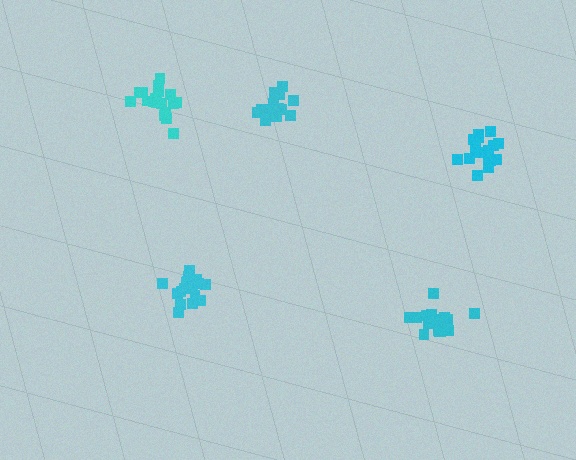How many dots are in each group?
Group 1: 17 dots, Group 2: 15 dots, Group 3: 19 dots, Group 4: 17 dots, Group 5: 18 dots (86 total).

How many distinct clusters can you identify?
There are 5 distinct clusters.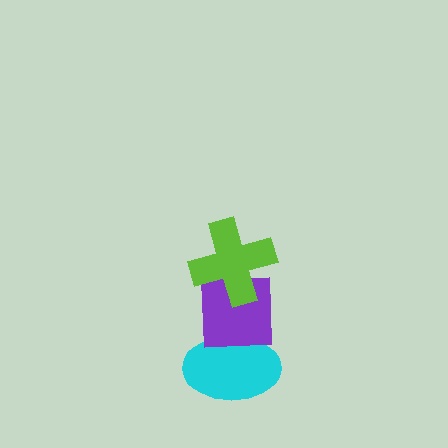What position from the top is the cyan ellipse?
The cyan ellipse is 3rd from the top.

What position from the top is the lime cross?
The lime cross is 1st from the top.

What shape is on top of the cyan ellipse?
The purple square is on top of the cyan ellipse.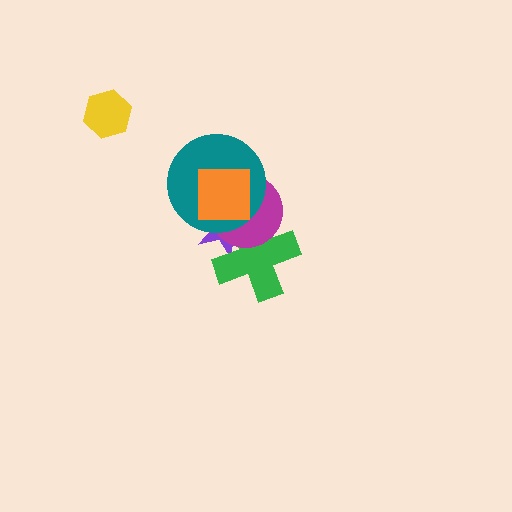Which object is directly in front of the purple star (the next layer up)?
The green cross is directly in front of the purple star.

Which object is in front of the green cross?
The magenta circle is in front of the green cross.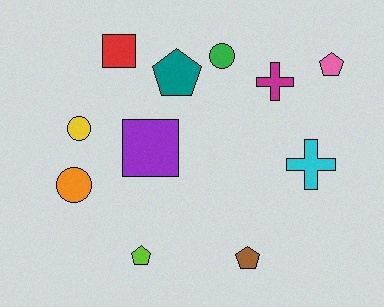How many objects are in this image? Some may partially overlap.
There are 11 objects.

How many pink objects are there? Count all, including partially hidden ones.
There is 1 pink object.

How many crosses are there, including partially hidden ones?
There are 2 crosses.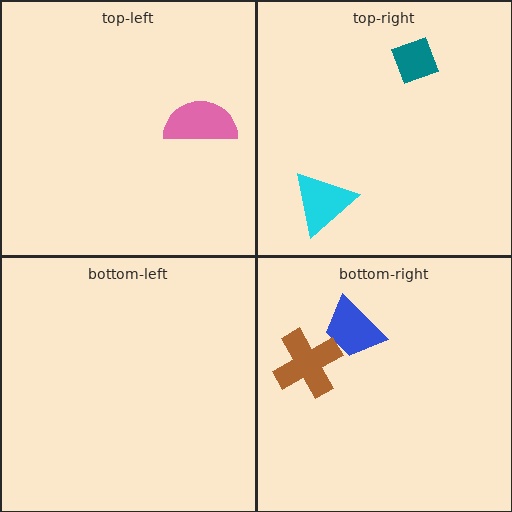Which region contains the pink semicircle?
The top-left region.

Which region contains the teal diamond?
The top-right region.